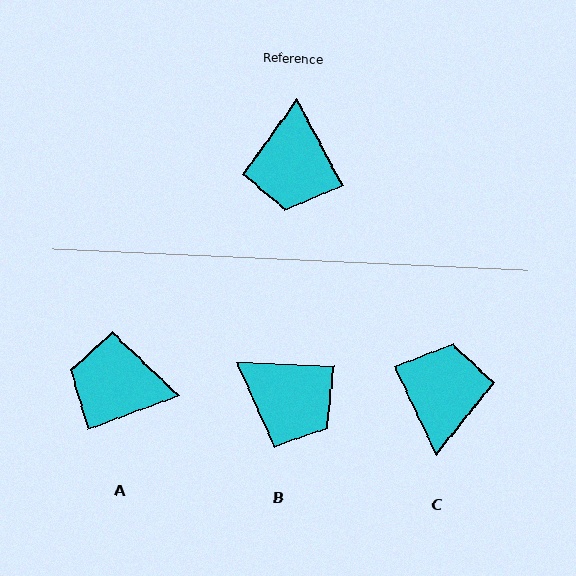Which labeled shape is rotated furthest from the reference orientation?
C, about 177 degrees away.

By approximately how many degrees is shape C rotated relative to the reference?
Approximately 177 degrees counter-clockwise.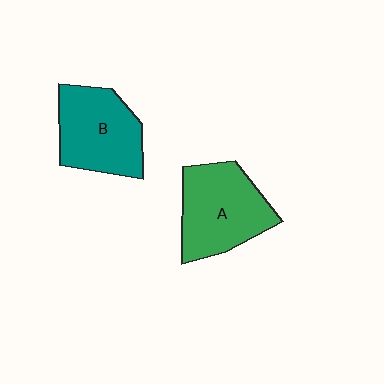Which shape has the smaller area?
Shape B (teal).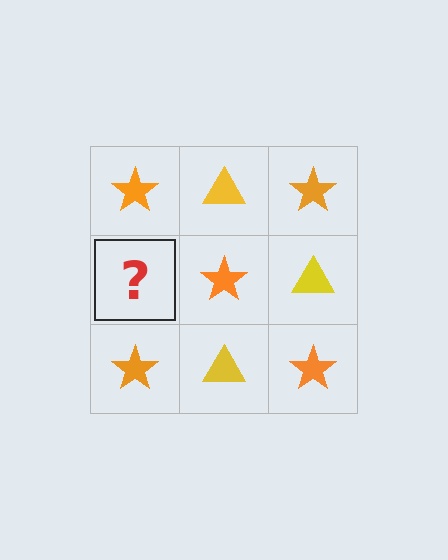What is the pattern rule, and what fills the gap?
The rule is that it alternates orange star and yellow triangle in a checkerboard pattern. The gap should be filled with a yellow triangle.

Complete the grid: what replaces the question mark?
The question mark should be replaced with a yellow triangle.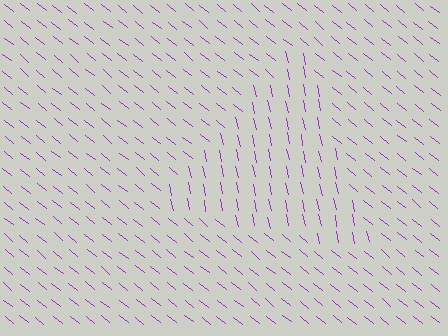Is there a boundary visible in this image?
Yes, there is a texture boundary formed by a change in line orientation.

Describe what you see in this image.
The image is filled with small purple line segments. A triangle region in the image has lines oriented differently from the surrounding lines, creating a visible texture boundary.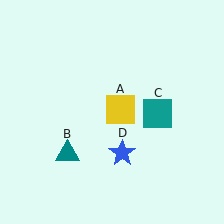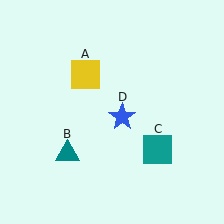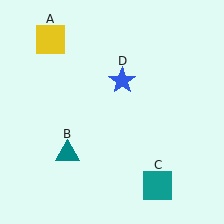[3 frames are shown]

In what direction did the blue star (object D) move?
The blue star (object D) moved up.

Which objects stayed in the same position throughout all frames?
Teal triangle (object B) remained stationary.